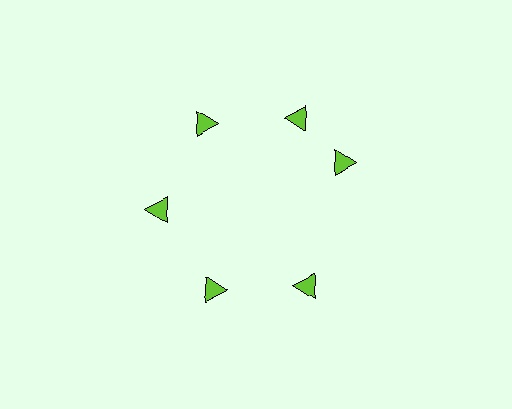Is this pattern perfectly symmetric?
No. The 6 lime triangles are arranged in a ring, but one element near the 3 o'clock position is rotated out of alignment along the ring, breaking the 6-fold rotational symmetry.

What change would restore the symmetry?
The symmetry would be restored by rotating it back into even spacing with its neighbors so that all 6 triangles sit at equal angles and equal distance from the center.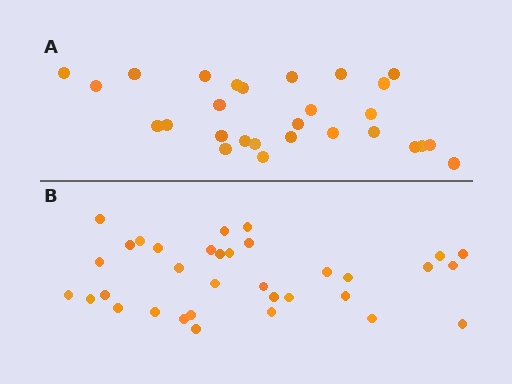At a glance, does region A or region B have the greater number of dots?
Region B (the bottom region) has more dots.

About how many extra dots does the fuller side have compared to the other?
Region B has about 6 more dots than region A.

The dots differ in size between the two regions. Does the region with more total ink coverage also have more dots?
No. Region A has more total ink coverage because its dots are larger, but region B actually contains more individual dots. Total area can be misleading — the number of items is what matters here.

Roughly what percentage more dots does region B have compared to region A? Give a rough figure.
About 20% more.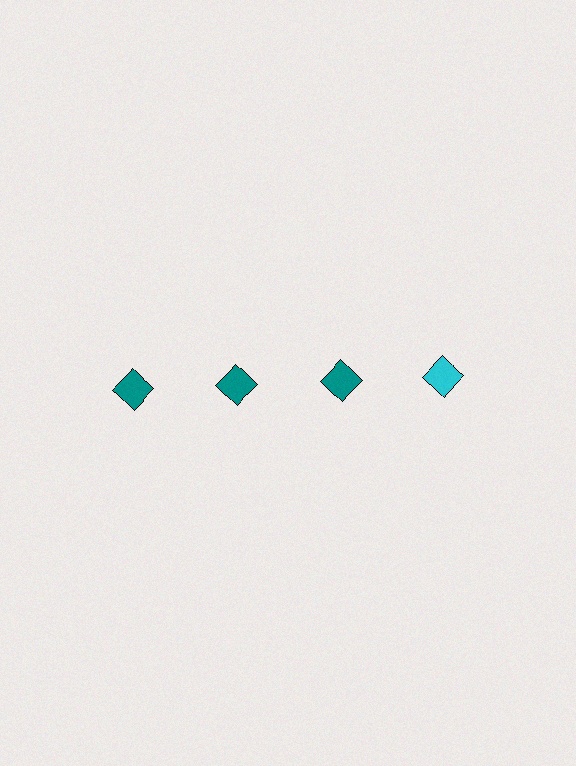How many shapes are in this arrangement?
There are 4 shapes arranged in a grid pattern.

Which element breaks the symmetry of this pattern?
The cyan diamond in the top row, second from right column breaks the symmetry. All other shapes are teal diamonds.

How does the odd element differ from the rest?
It has a different color: cyan instead of teal.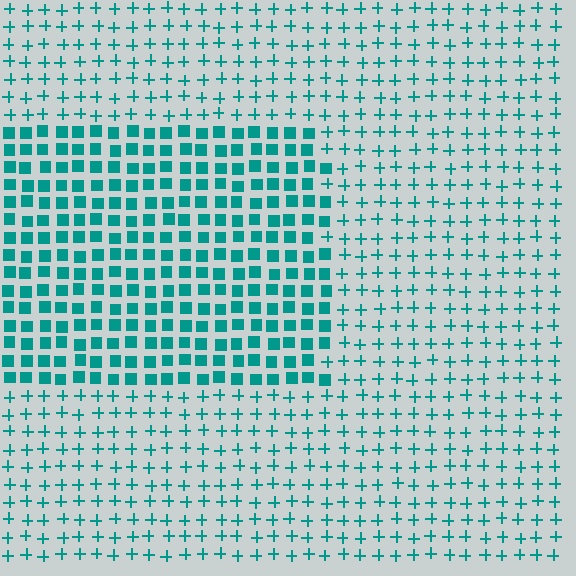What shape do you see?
I see a rectangle.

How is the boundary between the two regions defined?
The boundary is defined by a change in element shape: squares inside vs. plus signs outside. All elements share the same color and spacing.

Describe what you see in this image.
The image is filled with small teal elements arranged in a uniform grid. A rectangle-shaped region contains squares, while the surrounding area contains plus signs. The boundary is defined purely by the change in element shape.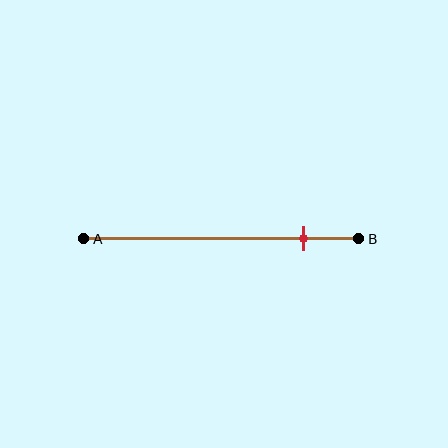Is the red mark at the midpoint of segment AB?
No, the mark is at about 80% from A, not at the 50% midpoint.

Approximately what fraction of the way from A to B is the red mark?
The red mark is approximately 80% of the way from A to B.